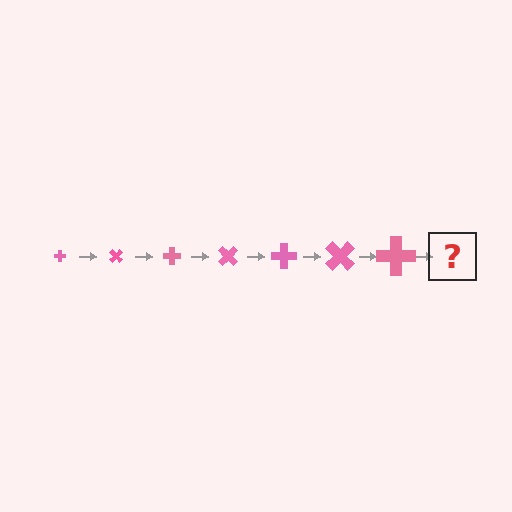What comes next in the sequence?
The next element should be a cross, larger than the previous one and rotated 315 degrees from the start.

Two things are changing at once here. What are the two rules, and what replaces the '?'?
The two rules are that the cross grows larger each step and it rotates 45 degrees each step. The '?' should be a cross, larger than the previous one and rotated 315 degrees from the start.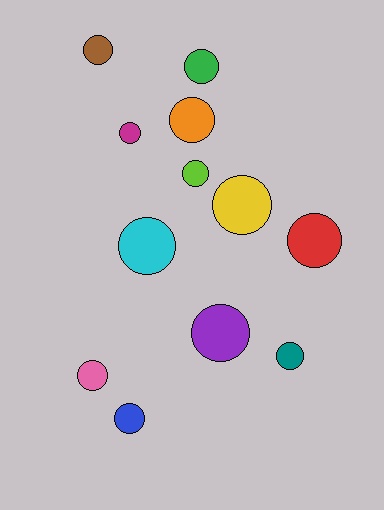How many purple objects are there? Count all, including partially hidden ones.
There is 1 purple object.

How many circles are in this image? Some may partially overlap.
There are 12 circles.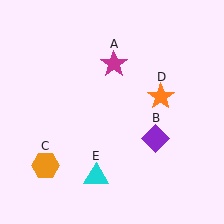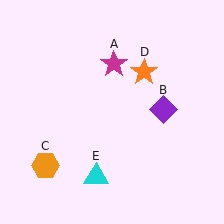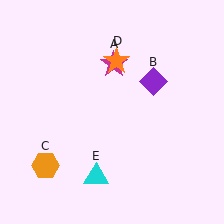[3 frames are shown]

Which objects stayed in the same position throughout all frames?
Magenta star (object A) and orange hexagon (object C) and cyan triangle (object E) remained stationary.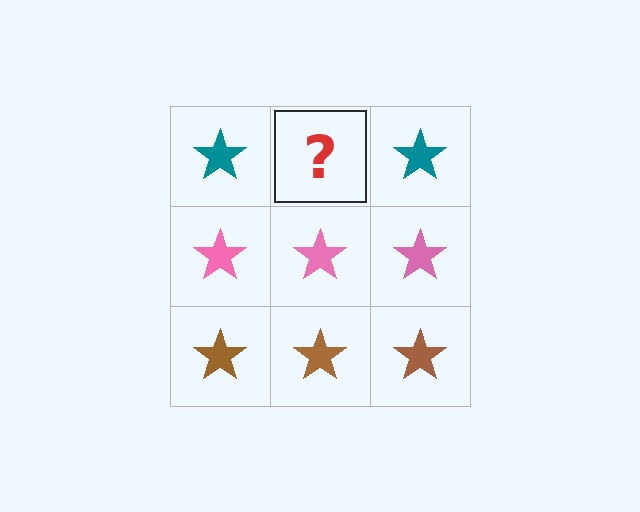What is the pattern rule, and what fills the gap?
The rule is that each row has a consistent color. The gap should be filled with a teal star.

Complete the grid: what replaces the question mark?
The question mark should be replaced with a teal star.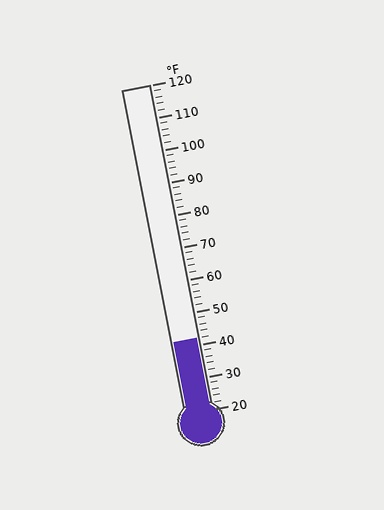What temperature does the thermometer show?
The thermometer shows approximately 42°F.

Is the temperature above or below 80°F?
The temperature is below 80°F.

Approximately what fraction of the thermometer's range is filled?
The thermometer is filled to approximately 20% of its range.